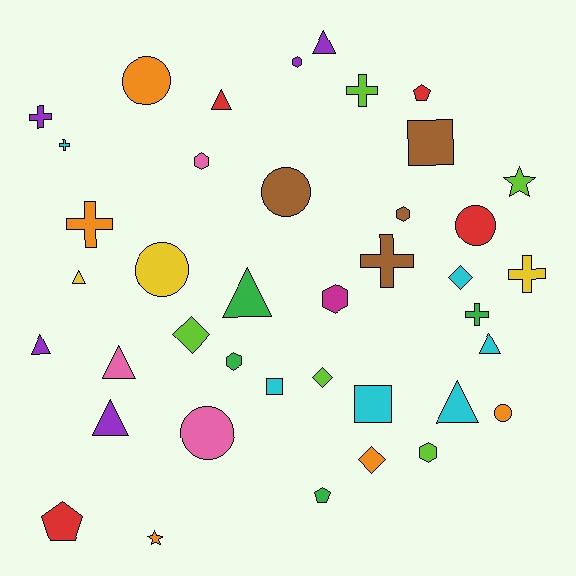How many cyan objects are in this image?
There are 6 cyan objects.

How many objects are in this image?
There are 40 objects.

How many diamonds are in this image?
There are 4 diamonds.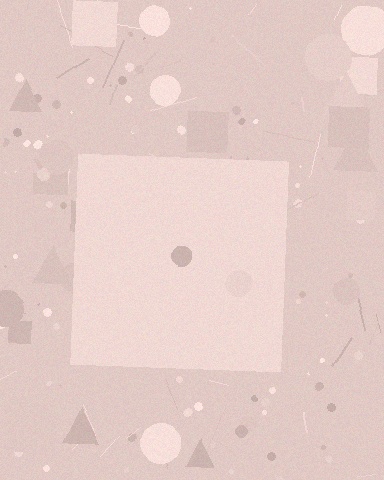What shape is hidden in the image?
A square is hidden in the image.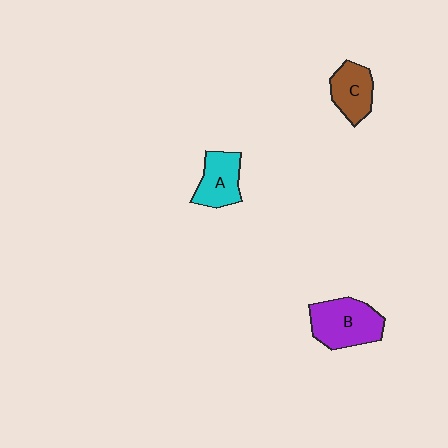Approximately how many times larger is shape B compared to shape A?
Approximately 1.4 times.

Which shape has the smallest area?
Shape C (brown).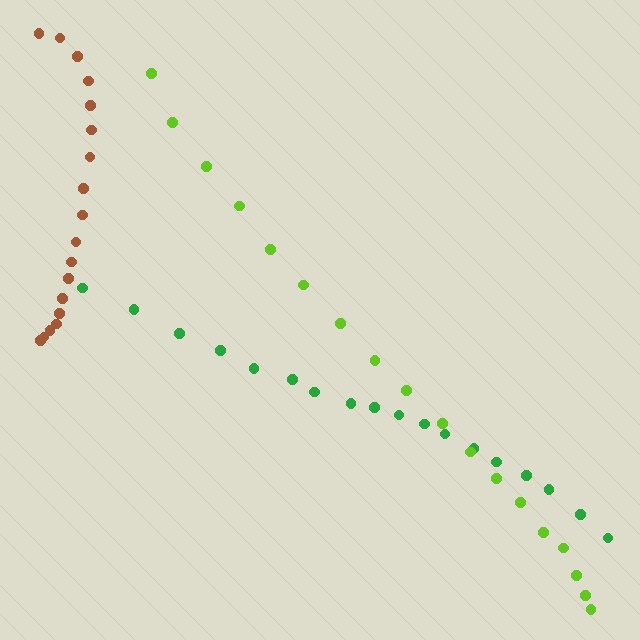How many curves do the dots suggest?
There are 3 distinct paths.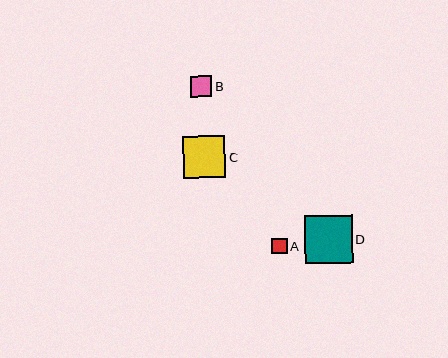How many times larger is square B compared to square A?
Square B is approximately 1.3 times the size of square A.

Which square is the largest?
Square D is the largest with a size of approximately 48 pixels.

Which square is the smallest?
Square A is the smallest with a size of approximately 16 pixels.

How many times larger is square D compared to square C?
Square D is approximately 1.1 times the size of square C.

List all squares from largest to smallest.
From largest to smallest: D, C, B, A.